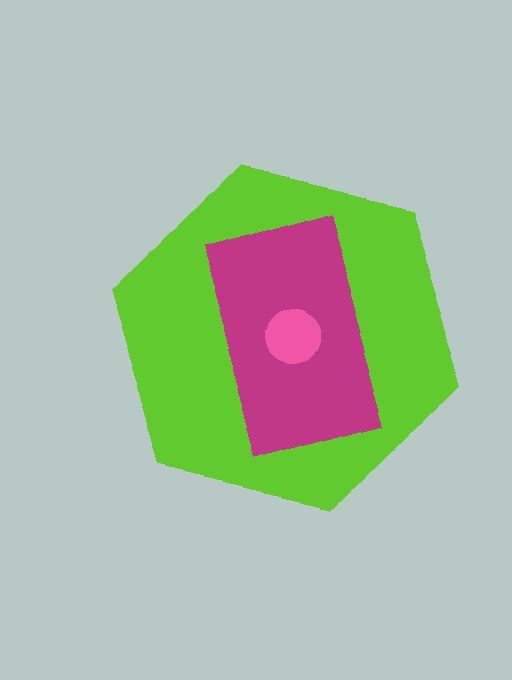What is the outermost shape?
The lime hexagon.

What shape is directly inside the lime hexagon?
The magenta rectangle.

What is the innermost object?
The pink circle.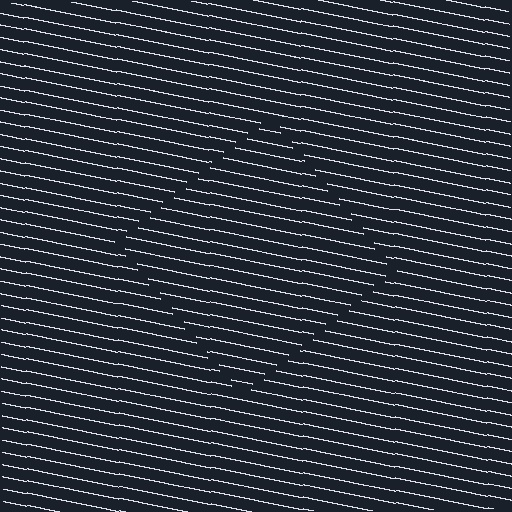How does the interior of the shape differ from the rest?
The interior of the shape contains the same grating, shifted by half a period — the contour is defined by the phase discontinuity where line-ends from the inner and outer gratings abut.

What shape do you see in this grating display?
An illusory square. The interior of the shape contains the same grating, shifted by half a period — the contour is defined by the phase discontinuity where line-ends from the inner and outer gratings abut.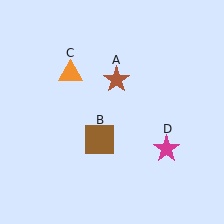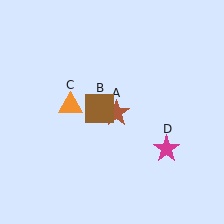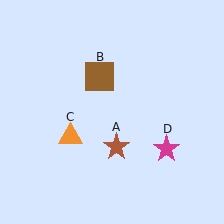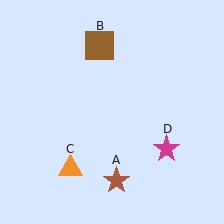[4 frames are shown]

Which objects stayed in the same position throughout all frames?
Magenta star (object D) remained stationary.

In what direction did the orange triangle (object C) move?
The orange triangle (object C) moved down.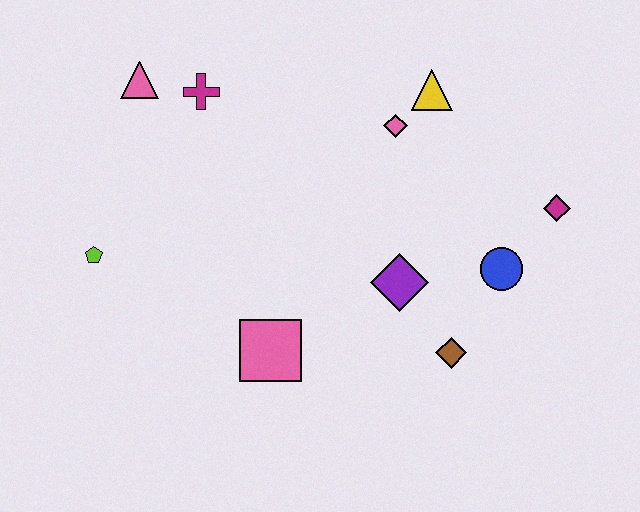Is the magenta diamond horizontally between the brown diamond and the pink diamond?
No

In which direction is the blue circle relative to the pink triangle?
The blue circle is to the right of the pink triangle.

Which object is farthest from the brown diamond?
The pink triangle is farthest from the brown diamond.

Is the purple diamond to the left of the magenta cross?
No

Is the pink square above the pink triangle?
No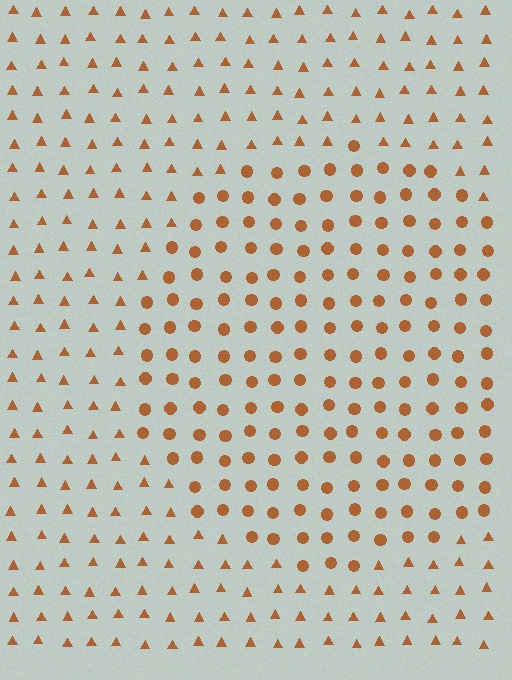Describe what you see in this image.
The image is filled with small brown elements arranged in a uniform grid. A circle-shaped region contains circles, while the surrounding area contains triangles. The boundary is defined purely by the change in element shape.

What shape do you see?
I see a circle.